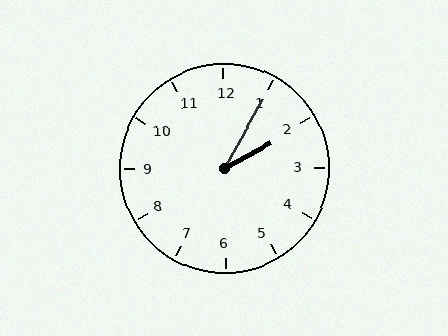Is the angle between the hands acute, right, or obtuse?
It is acute.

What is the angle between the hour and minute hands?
Approximately 32 degrees.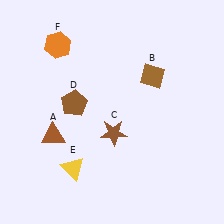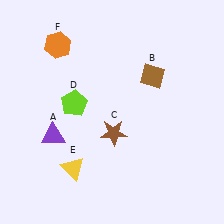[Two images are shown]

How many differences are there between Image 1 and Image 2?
There are 2 differences between the two images.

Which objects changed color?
A changed from brown to purple. D changed from brown to lime.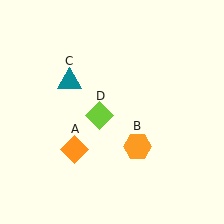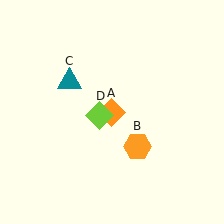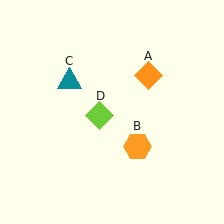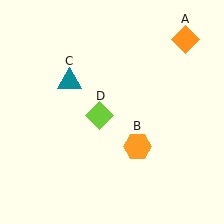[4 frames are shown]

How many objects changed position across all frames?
1 object changed position: orange diamond (object A).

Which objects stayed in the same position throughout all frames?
Orange hexagon (object B) and teal triangle (object C) and lime diamond (object D) remained stationary.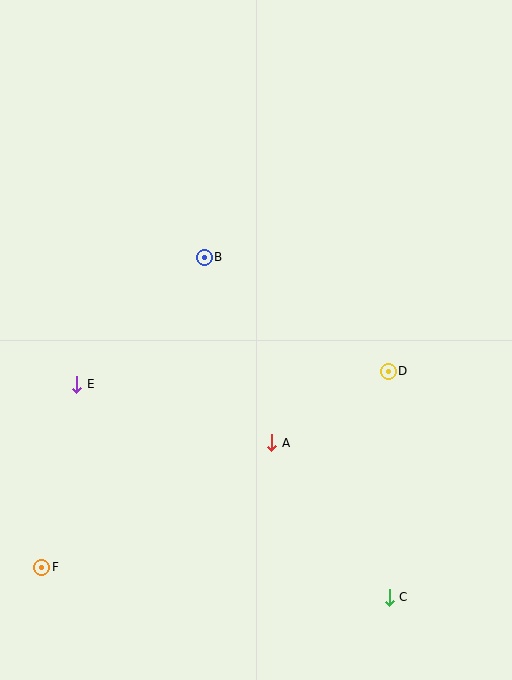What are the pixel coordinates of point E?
Point E is at (77, 384).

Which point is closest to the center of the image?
Point B at (204, 257) is closest to the center.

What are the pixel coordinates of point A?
Point A is at (271, 443).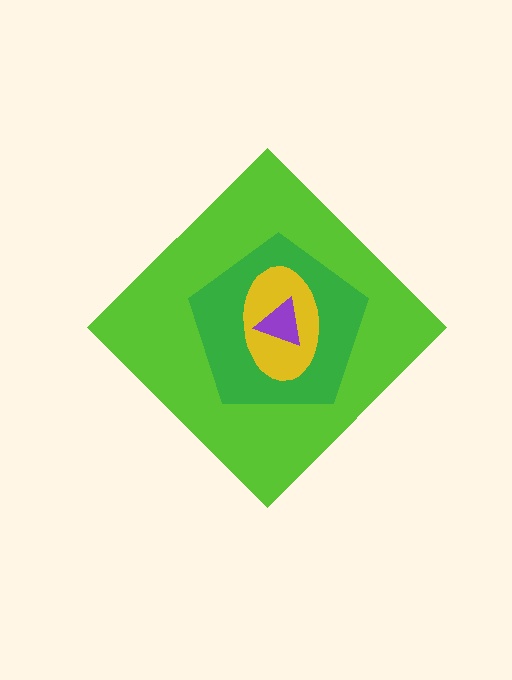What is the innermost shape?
The purple triangle.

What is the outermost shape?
The lime diamond.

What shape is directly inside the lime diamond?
The green pentagon.